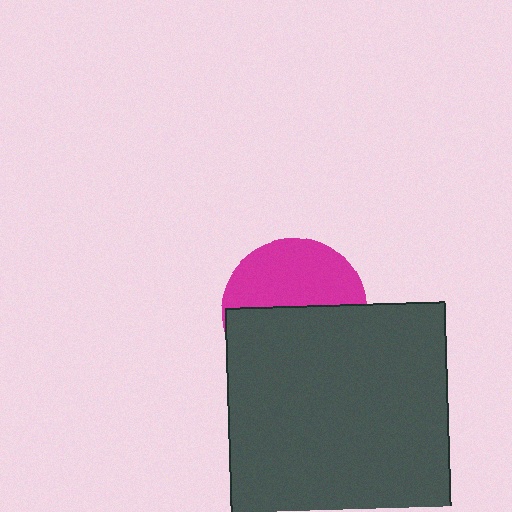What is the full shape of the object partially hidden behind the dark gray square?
The partially hidden object is a magenta circle.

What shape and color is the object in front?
The object in front is a dark gray square.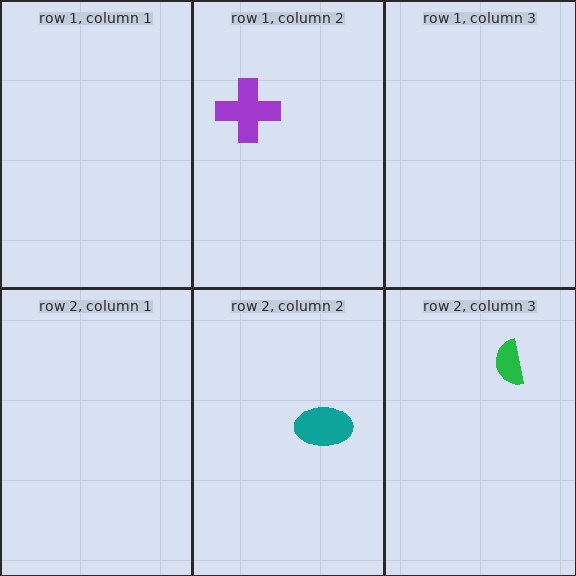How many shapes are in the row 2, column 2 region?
1.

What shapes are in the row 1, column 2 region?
The purple cross.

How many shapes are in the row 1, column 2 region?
1.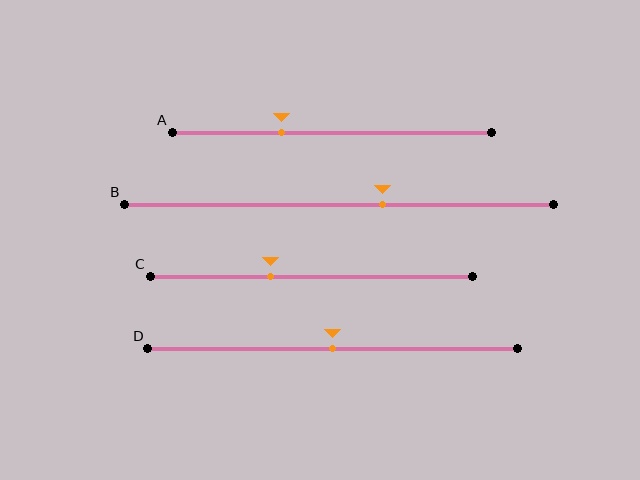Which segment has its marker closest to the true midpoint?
Segment D has its marker closest to the true midpoint.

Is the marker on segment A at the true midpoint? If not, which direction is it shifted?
No, the marker on segment A is shifted to the left by about 16% of the segment length.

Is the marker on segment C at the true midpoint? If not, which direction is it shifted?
No, the marker on segment C is shifted to the left by about 13% of the segment length.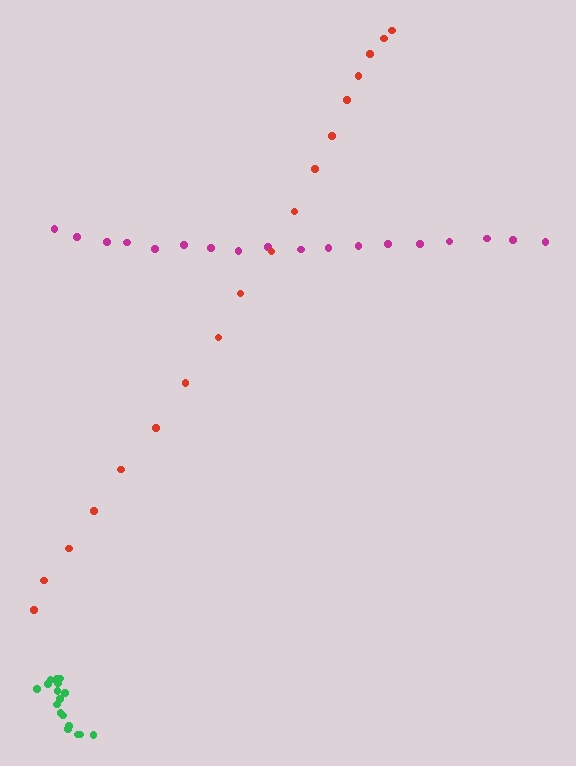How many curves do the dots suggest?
There are 3 distinct paths.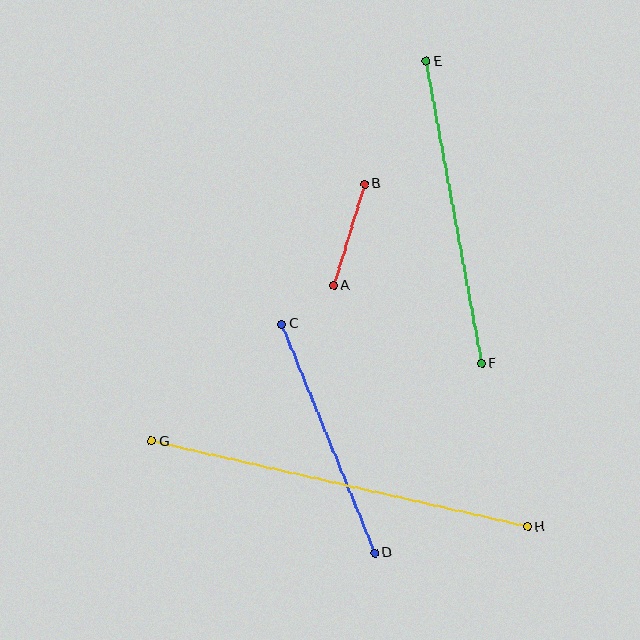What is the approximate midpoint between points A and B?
The midpoint is at approximately (349, 235) pixels.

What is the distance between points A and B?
The distance is approximately 106 pixels.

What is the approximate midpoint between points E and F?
The midpoint is at approximately (454, 212) pixels.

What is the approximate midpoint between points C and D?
The midpoint is at approximately (328, 439) pixels.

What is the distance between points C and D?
The distance is approximately 247 pixels.